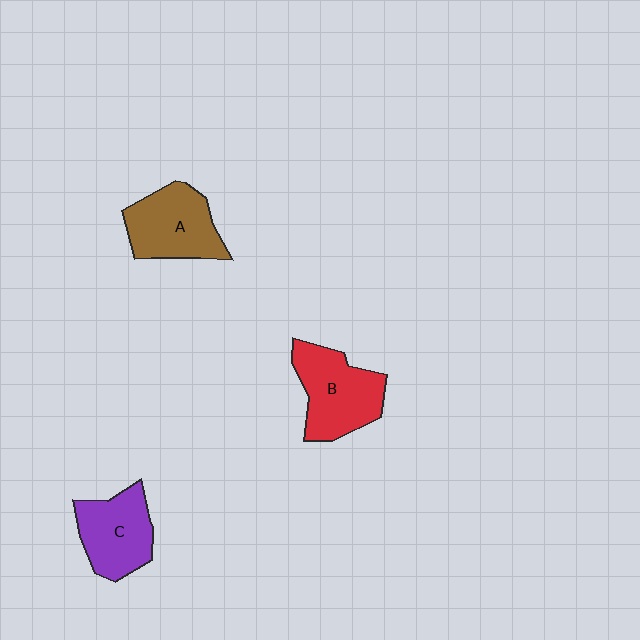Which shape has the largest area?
Shape B (red).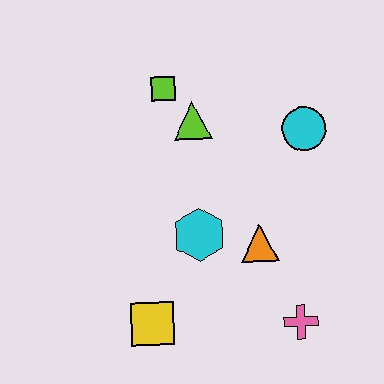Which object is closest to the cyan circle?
The lime triangle is closest to the cyan circle.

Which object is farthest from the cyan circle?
The yellow square is farthest from the cyan circle.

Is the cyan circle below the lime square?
Yes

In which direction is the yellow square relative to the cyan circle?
The yellow square is below the cyan circle.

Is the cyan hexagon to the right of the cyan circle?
No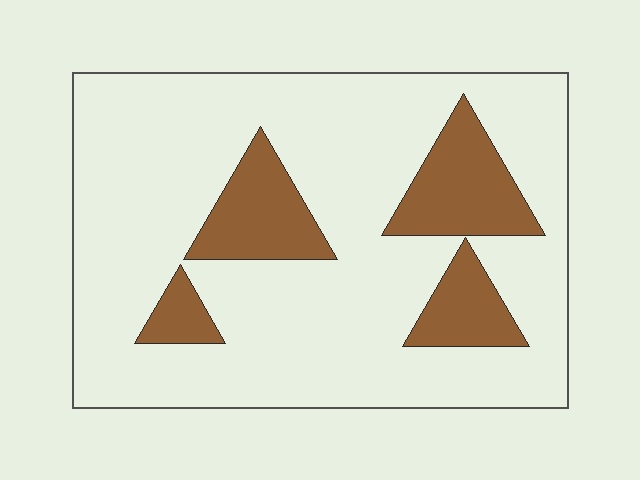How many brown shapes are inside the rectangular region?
4.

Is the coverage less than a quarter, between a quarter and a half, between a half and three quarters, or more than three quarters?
Less than a quarter.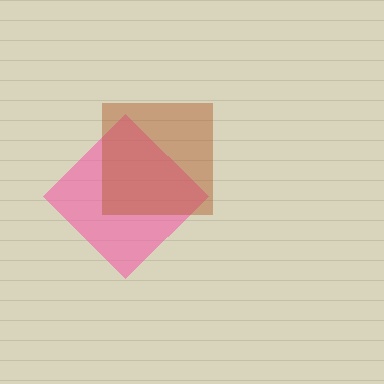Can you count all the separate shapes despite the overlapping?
Yes, there are 2 separate shapes.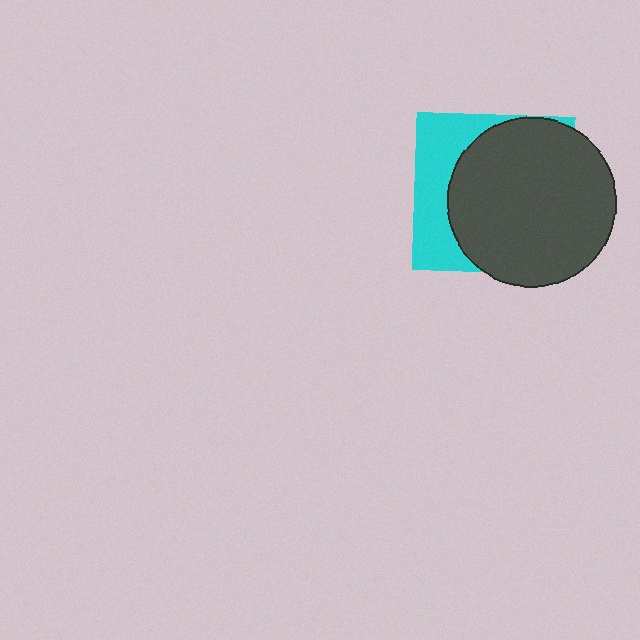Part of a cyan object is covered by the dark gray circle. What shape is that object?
It is a square.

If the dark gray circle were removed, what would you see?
You would see the complete cyan square.